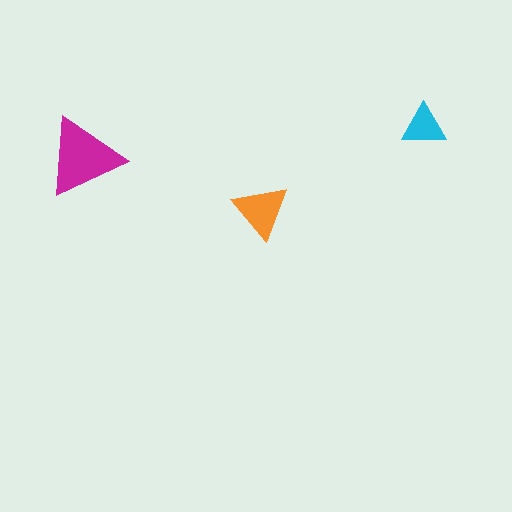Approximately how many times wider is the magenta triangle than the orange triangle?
About 1.5 times wider.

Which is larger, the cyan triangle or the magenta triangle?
The magenta one.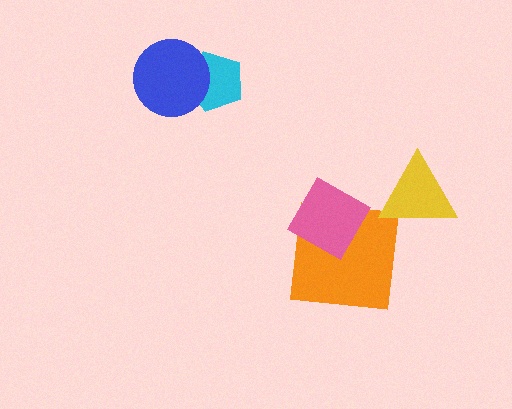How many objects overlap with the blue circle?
1 object overlaps with the blue circle.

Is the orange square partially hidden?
Yes, it is partially covered by another shape.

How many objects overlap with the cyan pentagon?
1 object overlaps with the cyan pentagon.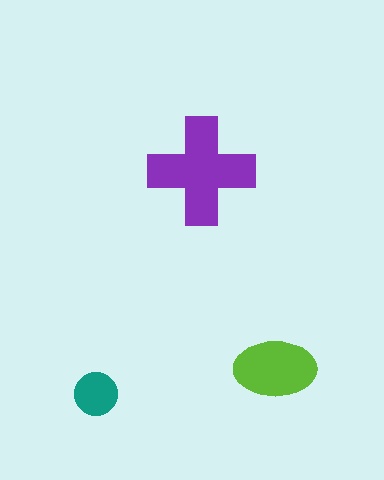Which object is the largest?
The purple cross.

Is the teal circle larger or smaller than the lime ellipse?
Smaller.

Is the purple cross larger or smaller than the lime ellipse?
Larger.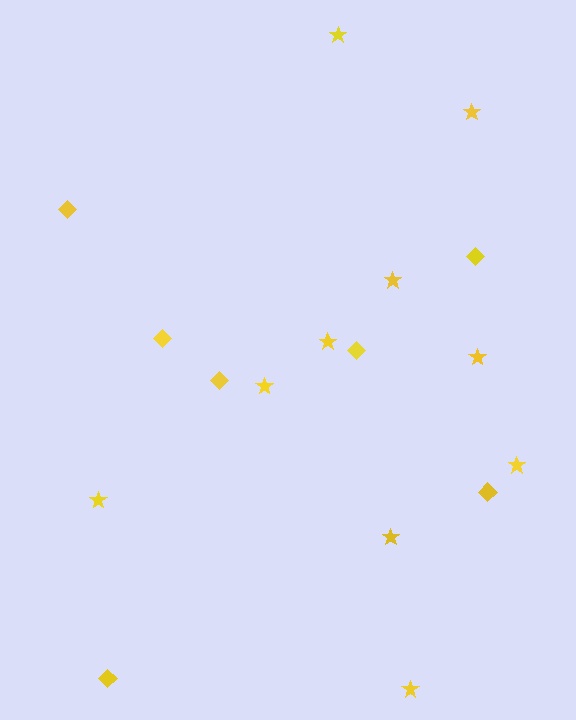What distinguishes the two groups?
There are 2 groups: one group of diamonds (7) and one group of stars (10).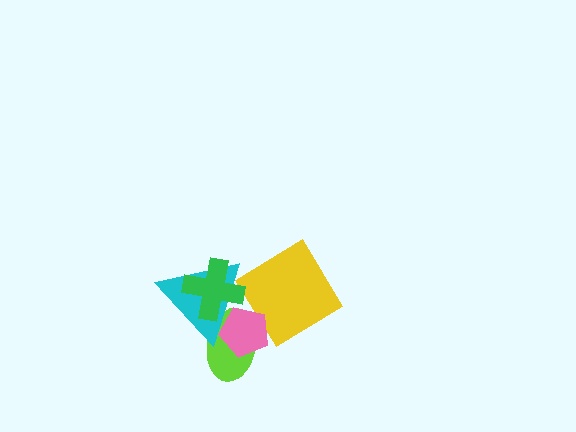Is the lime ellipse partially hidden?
Yes, it is partially covered by another shape.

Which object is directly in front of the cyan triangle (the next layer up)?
The green cross is directly in front of the cyan triangle.